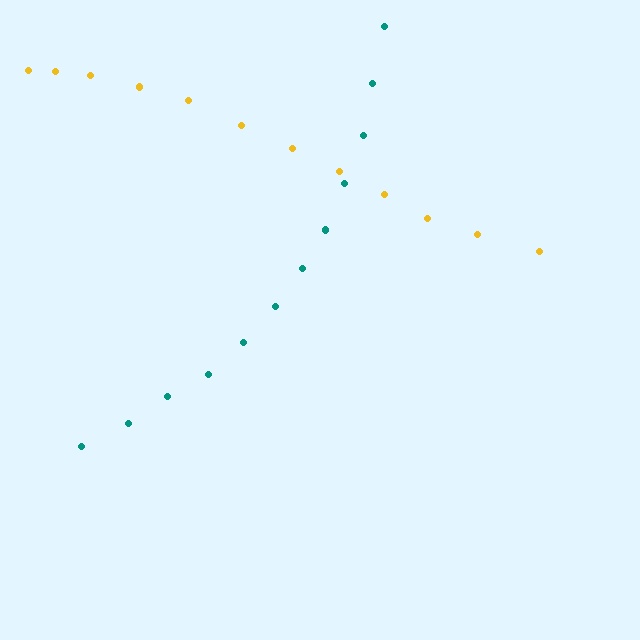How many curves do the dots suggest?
There are 2 distinct paths.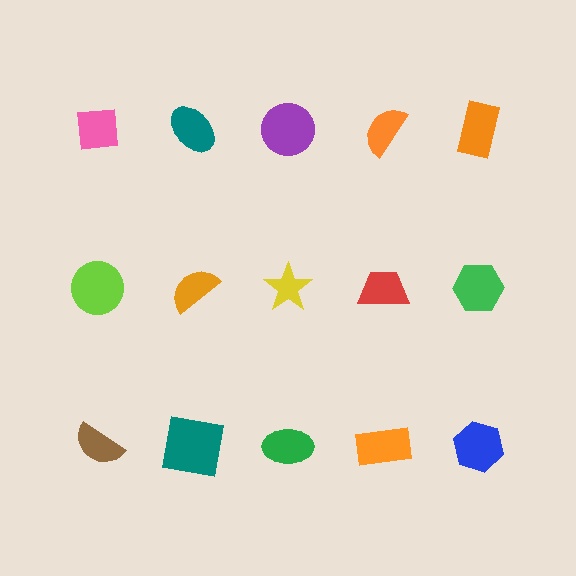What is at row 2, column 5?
A green hexagon.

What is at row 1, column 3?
A purple circle.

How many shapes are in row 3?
5 shapes.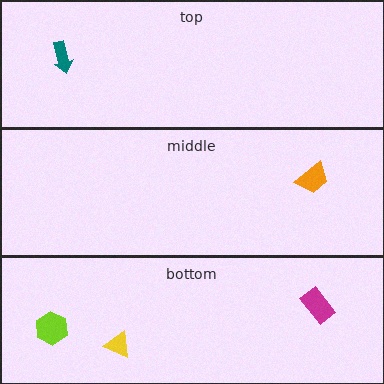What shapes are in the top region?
The teal arrow.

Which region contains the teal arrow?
The top region.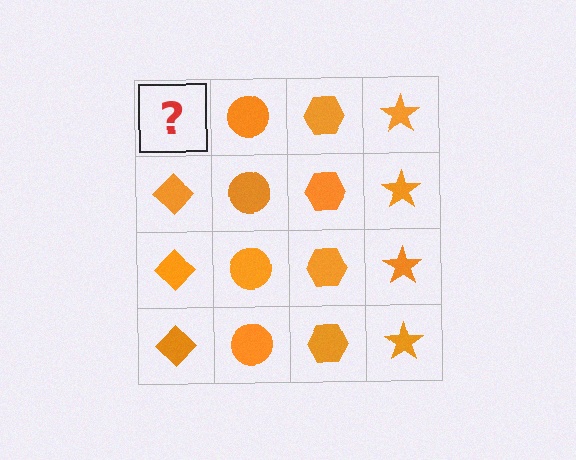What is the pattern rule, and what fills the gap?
The rule is that each column has a consistent shape. The gap should be filled with an orange diamond.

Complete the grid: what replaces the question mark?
The question mark should be replaced with an orange diamond.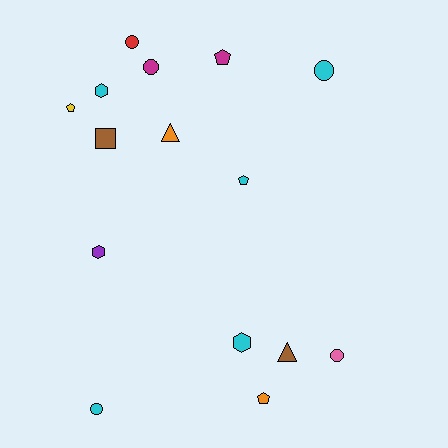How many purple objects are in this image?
There is 1 purple object.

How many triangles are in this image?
There are 2 triangles.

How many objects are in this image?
There are 15 objects.